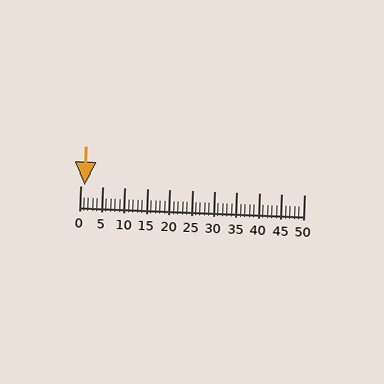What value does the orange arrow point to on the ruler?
The orange arrow points to approximately 1.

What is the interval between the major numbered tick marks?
The major tick marks are spaced 5 units apart.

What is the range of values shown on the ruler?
The ruler shows values from 0 to 50.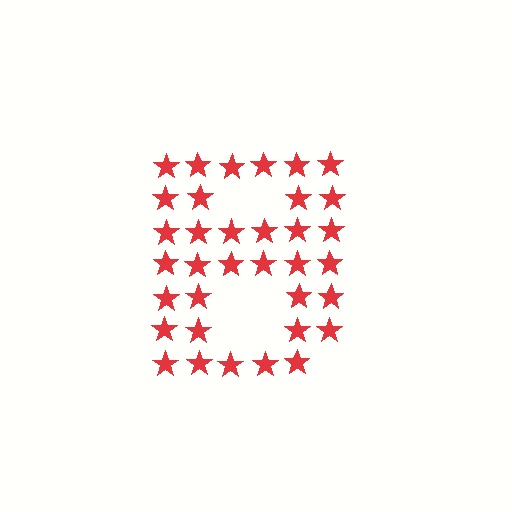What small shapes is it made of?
It is made of small stars.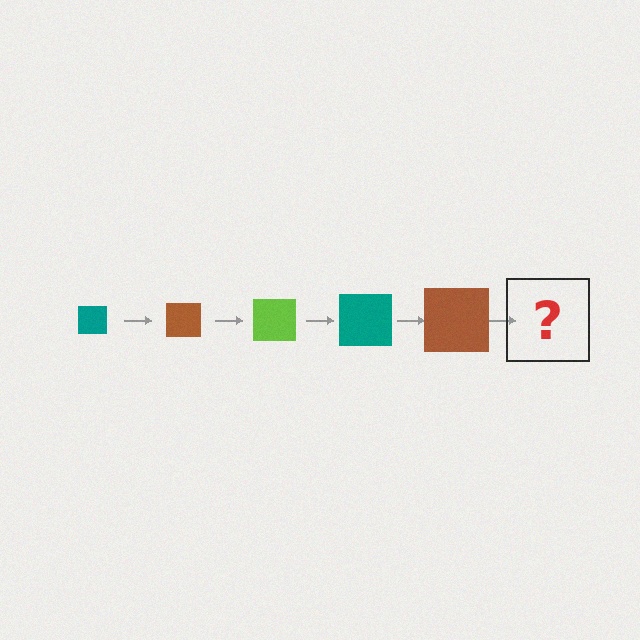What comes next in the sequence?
The next element should be a lime square, larger than the previous one.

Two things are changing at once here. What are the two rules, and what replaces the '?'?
The two rules are that the square grows larger each step and the color cycles through teal, brown, and lime. The '?' should be a lime square, larger than the previous one.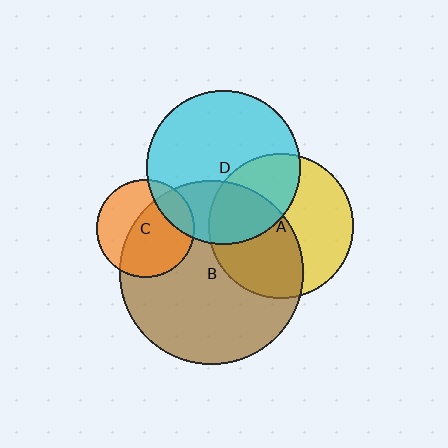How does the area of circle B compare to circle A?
Approximately 1.6 times.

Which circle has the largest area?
Circle B (brown).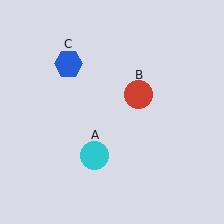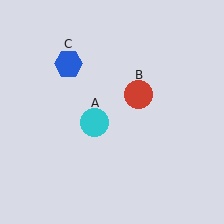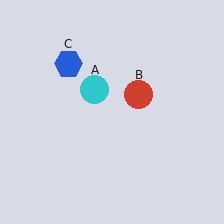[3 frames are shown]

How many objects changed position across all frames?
1 object changed position: cyan circle (object A).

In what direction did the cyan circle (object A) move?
The cyan circle (object A) moved up.